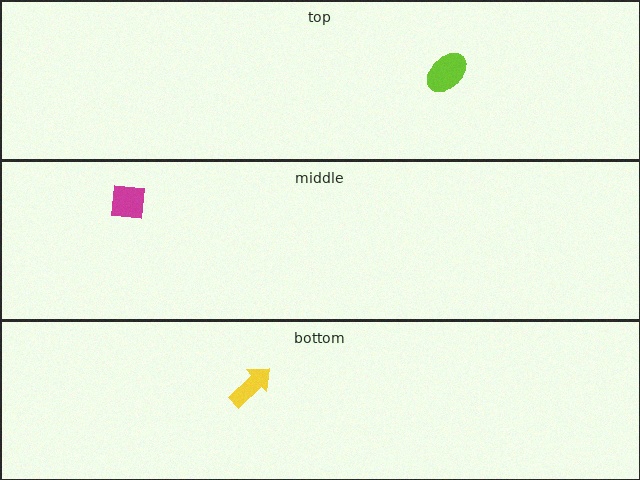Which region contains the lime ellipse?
The top region.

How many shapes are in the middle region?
1.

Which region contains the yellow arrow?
The bottom region.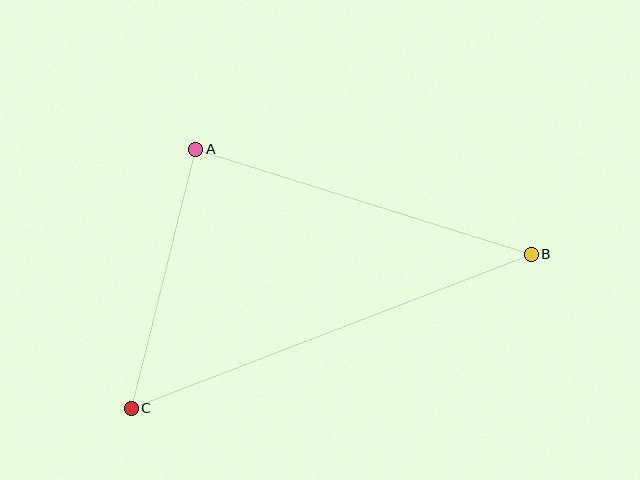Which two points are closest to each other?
Points A and C are closest to each other.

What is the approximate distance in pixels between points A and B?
The distance between A and B is approximately 351 pixels.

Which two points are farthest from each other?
Points B and C are farthest from each other.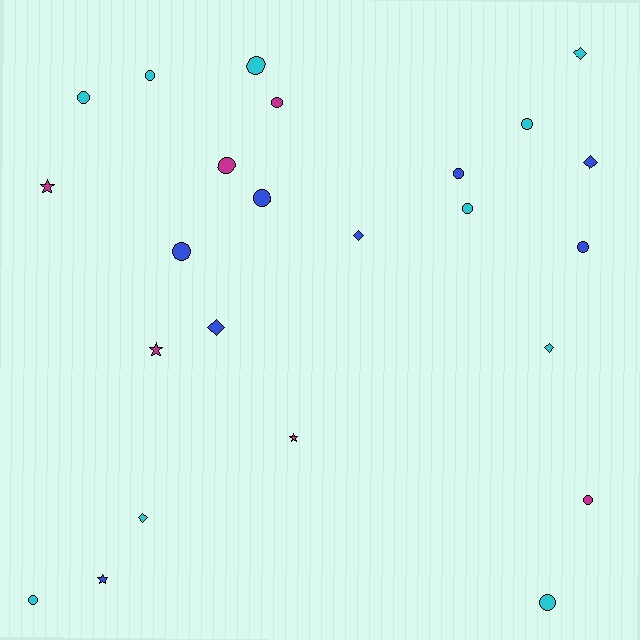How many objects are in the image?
There are 24 objects.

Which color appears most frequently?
Cyan, with 10 objects.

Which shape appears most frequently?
Circle, with 14 objects.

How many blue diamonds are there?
There are 3 blue diamonds.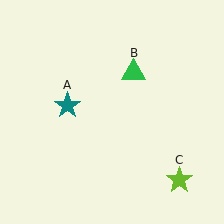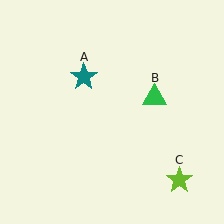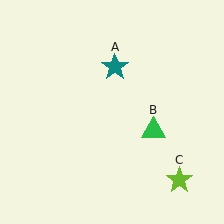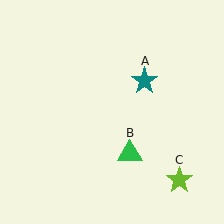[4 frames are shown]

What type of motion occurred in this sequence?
The teal star (object A), green triangle (object B) rotated clockwise around the center of the scene.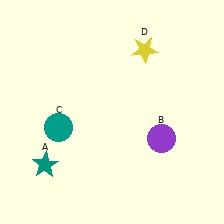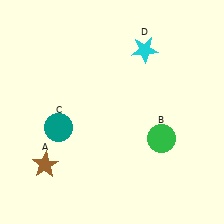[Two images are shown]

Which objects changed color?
A changed from teal to brown. B changed from purple to green. D changed from yellow to cyan.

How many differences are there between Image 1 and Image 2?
There are 3 differences between the two images.